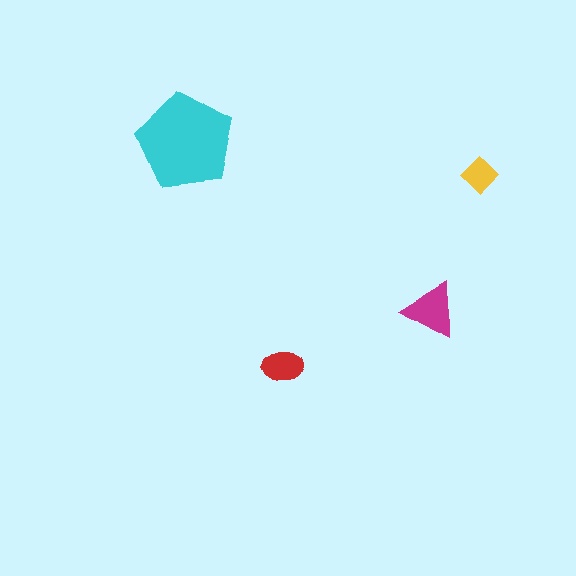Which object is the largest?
The cyan pentagon.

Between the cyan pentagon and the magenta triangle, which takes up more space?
The cyan pentagon.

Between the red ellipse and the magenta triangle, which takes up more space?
The magenta triangle.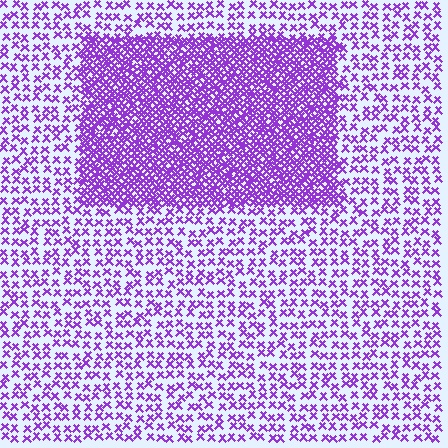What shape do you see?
I see a rectangle.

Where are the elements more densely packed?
The elements are more densely packed inside the rectangle boundary.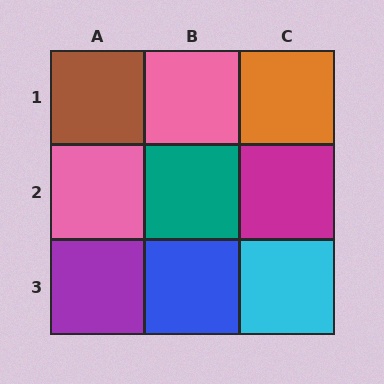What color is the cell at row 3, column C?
Cyan.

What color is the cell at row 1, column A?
Brown.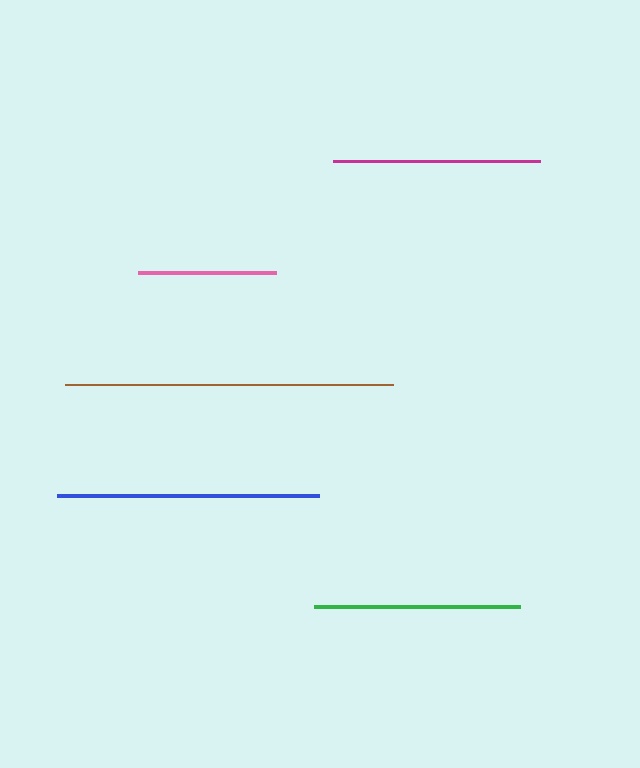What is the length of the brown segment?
The brown segment is approximately 328 pixels long.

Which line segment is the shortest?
The pink line is the shortest at approximately 137 pixels.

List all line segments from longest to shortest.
From longest to shortest: brown, blue, magenta, green, pink.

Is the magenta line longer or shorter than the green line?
The magenta line is longer than the green line.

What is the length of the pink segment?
The pink segment is approximately 137 pixels long.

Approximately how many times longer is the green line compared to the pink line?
The green line is approximately 1.5 times the length of the pink line.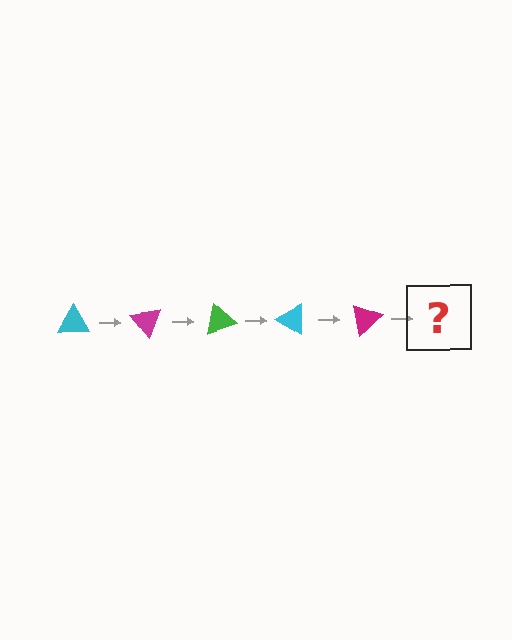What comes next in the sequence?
The next element should be a green triangle, rotated 250 degrees from the start.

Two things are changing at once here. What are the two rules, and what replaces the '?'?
The two rules are that it rotates 50 degrees each step and the color cycles through cyan, magenta, and green. The '?' should be a green triangle, rotated 250 degrees from the start.